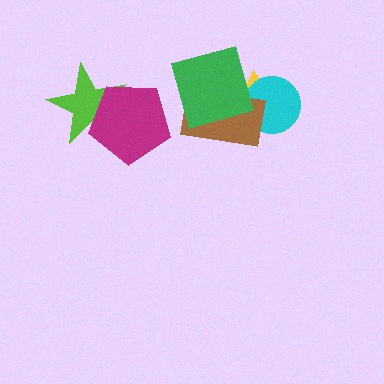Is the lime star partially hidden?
Yes, it is partially covered by another shape.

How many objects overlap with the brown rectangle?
3 objects overlap with the brown rectangle.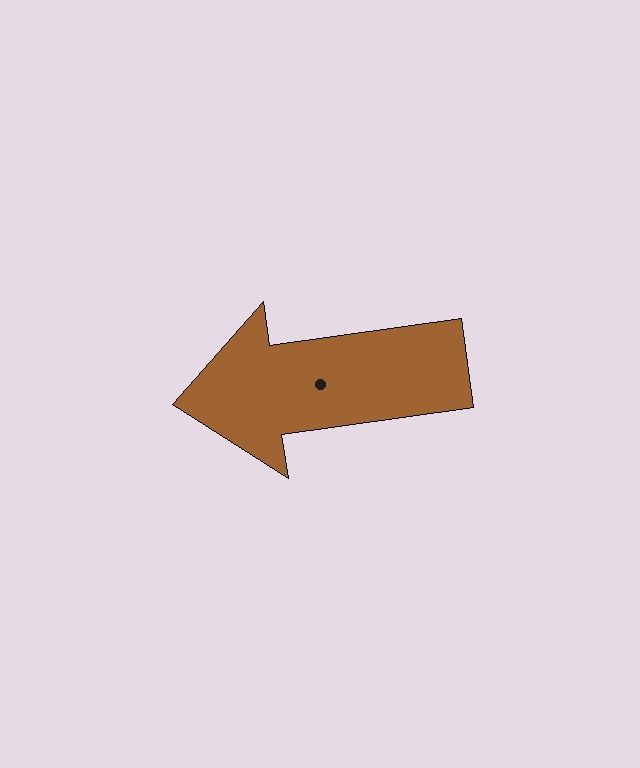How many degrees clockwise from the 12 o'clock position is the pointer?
Approximately 262 degrees.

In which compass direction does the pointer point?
West.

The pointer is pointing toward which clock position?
Roughly 9 o'clock.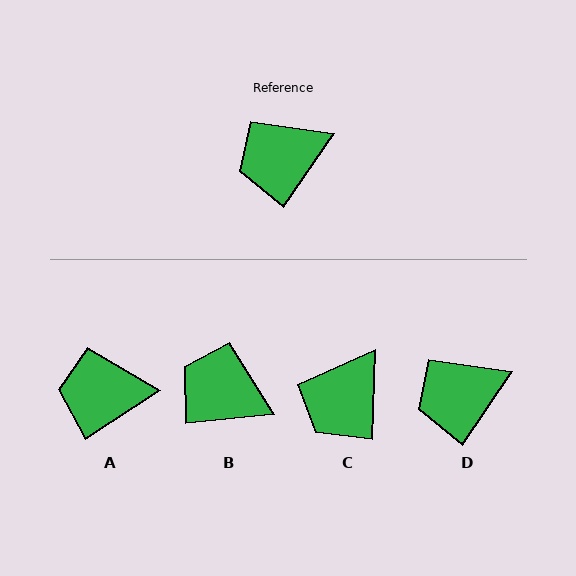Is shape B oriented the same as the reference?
No, it is off by about 50 degrees.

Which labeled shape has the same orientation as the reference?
D.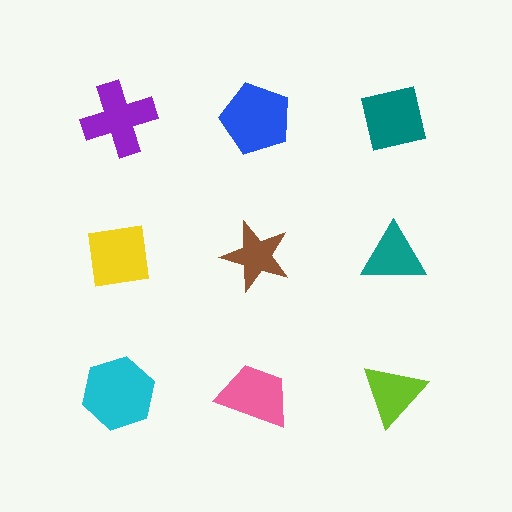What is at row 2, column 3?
A teal triangle.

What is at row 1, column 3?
A teal square.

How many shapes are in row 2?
3 shapes.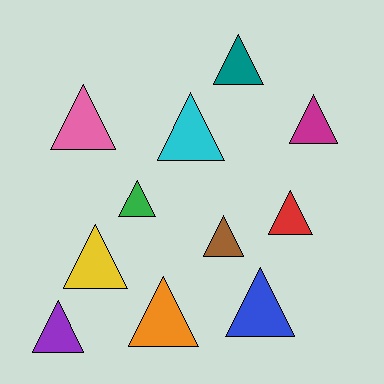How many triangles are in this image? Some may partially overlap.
There are 11 triangles.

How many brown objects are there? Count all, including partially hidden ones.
There is 1 brown object.